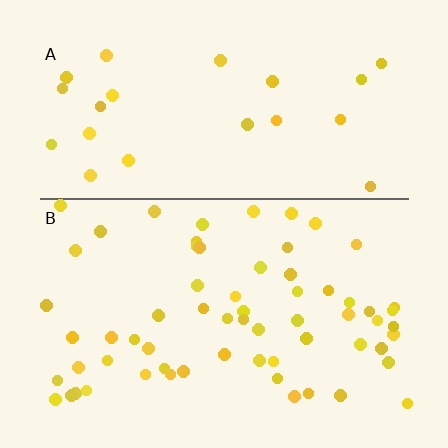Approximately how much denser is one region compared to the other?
Approximately 2.7× — region B over region A.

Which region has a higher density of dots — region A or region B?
B (the bottom).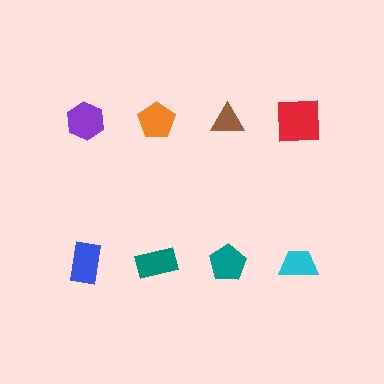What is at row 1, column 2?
An orange pentagon.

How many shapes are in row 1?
4 shapes.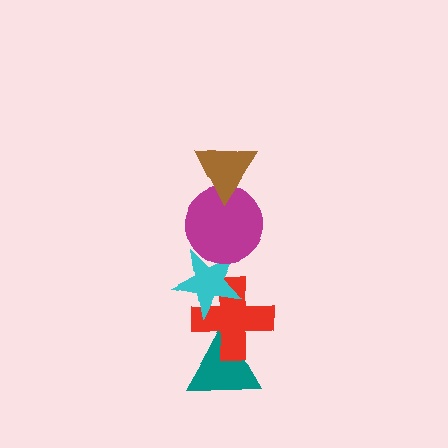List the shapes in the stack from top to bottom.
From top to bottom: the brown triangle, the magenta circle, the cyan star, the red cross, the teal triangle.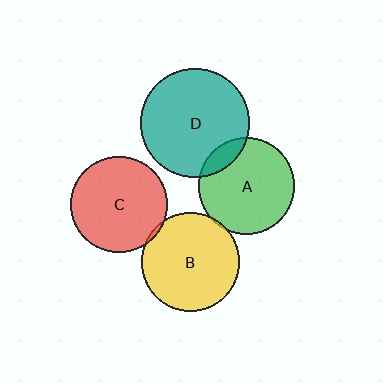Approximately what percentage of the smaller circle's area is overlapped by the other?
Approximately 5%.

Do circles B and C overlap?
Yes.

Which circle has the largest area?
Circle D (teal).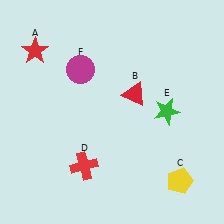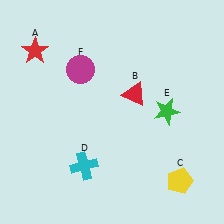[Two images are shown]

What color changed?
The cross (D) changed from red in Image 1 to cyan in Image 2.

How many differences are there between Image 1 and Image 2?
There is 1 difference between the two images.